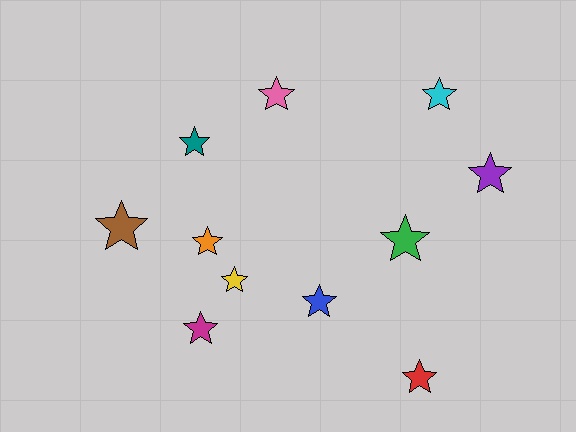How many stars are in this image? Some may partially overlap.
There are 11 stars.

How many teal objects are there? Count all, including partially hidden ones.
There is 1 teal object.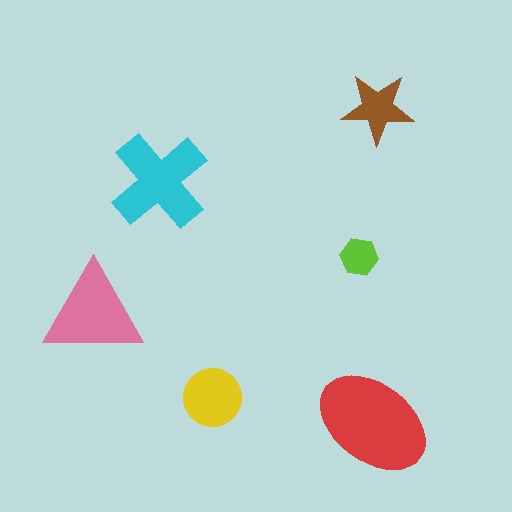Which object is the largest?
The red ellipse.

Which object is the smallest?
The lime hexagon.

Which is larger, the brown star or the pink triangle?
The pink triangle.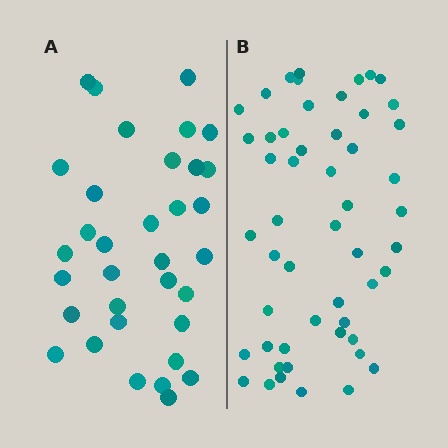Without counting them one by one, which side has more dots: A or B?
Region B (the right region) has more dots.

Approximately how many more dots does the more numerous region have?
Region B has approximately 20 more dots than region A.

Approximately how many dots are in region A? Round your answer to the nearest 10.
About 30 dots. (The exact count is 34, which rounds to 30.)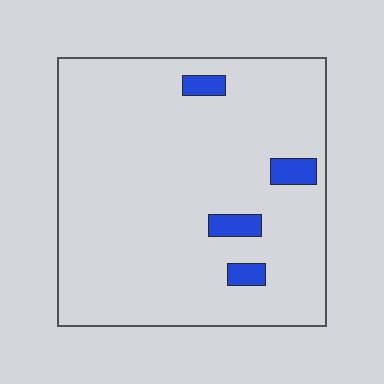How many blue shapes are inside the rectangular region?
4.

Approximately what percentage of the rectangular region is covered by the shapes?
Approximately 5%.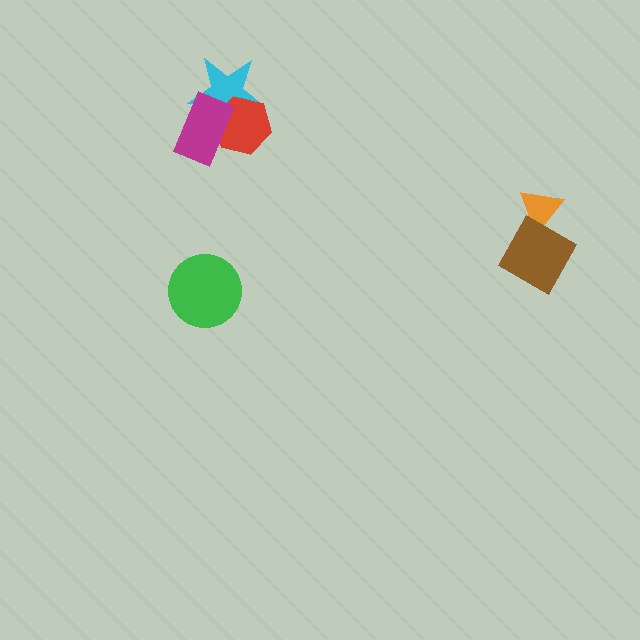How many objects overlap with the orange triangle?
1 object overlaps with the orange triangle.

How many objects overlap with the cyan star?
2 objects overlap with the cyan star.